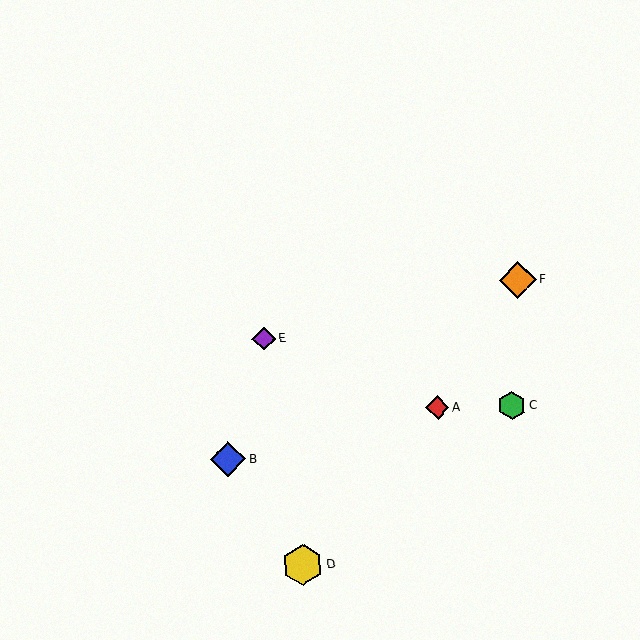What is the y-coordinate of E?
Object E is at y≈339.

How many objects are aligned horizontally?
2 objects (A, C) are aligned horizontally.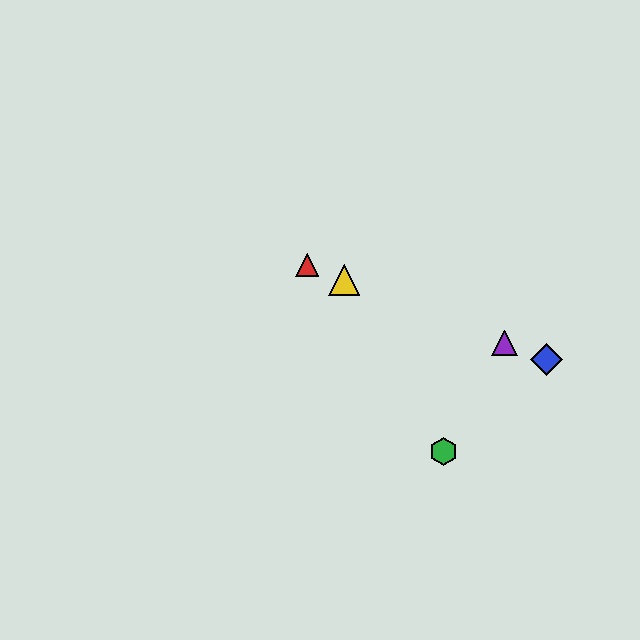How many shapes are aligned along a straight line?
4 shapes (the red triangle, the blue diamond, the yellow triangle, the purple triangle) are aligned along a straight line.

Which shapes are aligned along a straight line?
The red triangle, the blue diamond, the yellow triangle, the purple triangle are aligned along a straight line.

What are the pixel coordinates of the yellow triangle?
The yellow triangle is at (344, 280).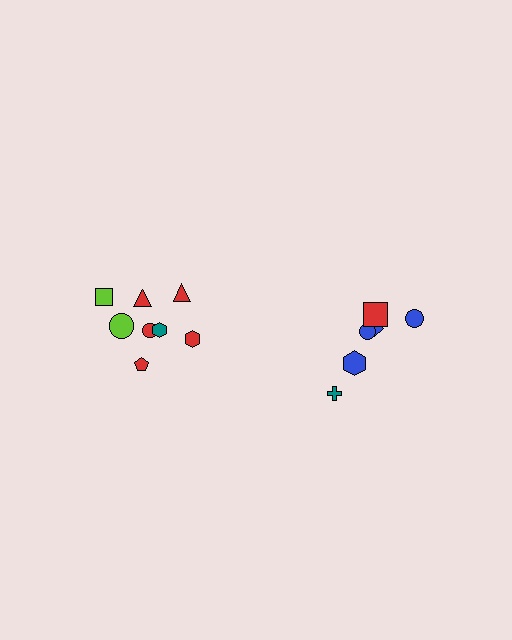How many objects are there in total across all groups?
There are 14 objects.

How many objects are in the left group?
There are 8 objects.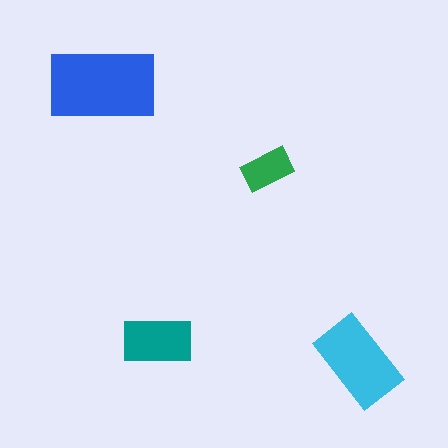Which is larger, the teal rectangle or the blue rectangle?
The blue one.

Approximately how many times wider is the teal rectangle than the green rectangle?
About 1.5 times wider.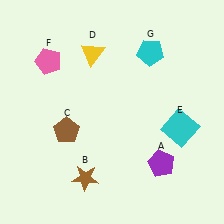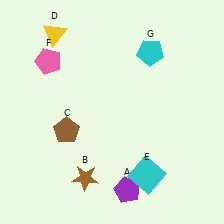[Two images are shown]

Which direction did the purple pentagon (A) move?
The purple pentagon (A) moved left.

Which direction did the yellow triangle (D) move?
The yellow triangle (D) moved left.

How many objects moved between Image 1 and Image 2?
3 objects moved between the two images.